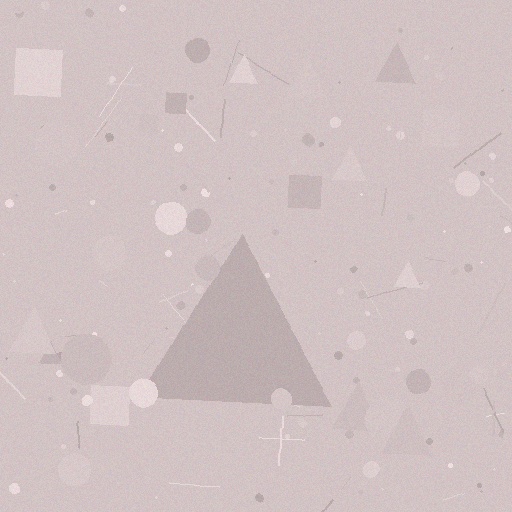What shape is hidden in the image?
A triangle is hidden in the image.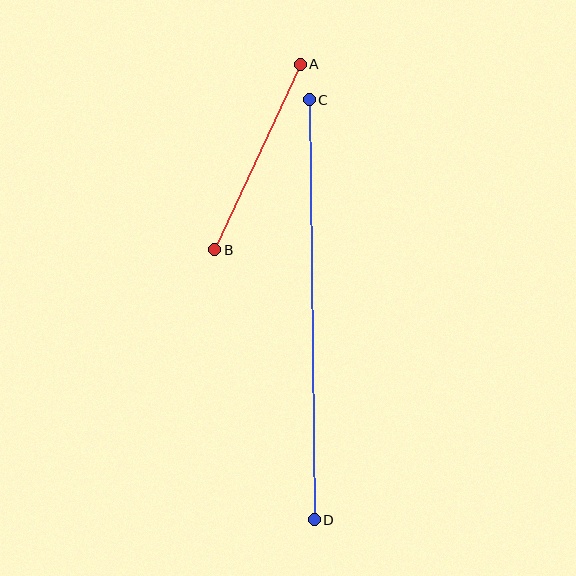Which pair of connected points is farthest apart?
Points C and D are farthest apart.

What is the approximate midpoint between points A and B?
The midpoint is at approximately (257, 157) pixels.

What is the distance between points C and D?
The distance is approximately 420 pixels.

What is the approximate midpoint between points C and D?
The midpoint is at approximately (312, 310) pixels.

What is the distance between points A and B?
The distance is approximately 204 pixels.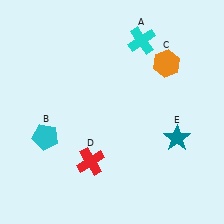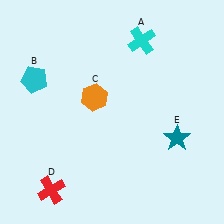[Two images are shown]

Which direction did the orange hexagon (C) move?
The orange hexagon (C) moved left.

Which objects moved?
The objects that moved are: the cyan pentagon (B), the orange hexagon (C), the red cross (D).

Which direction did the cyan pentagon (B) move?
The cyan pentagon (B) moved up.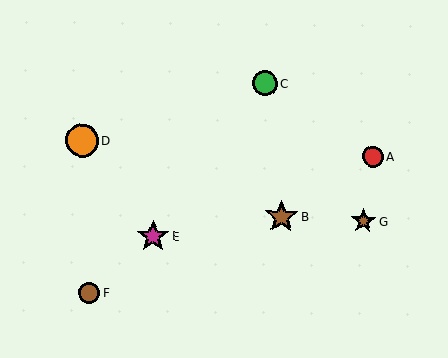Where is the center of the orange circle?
The center of the orange circle is at (82, 141).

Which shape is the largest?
The brown star (labeled B) is the largest.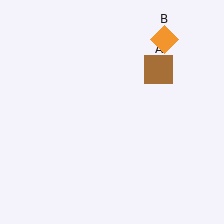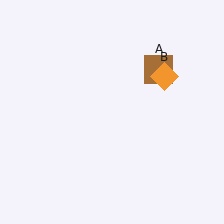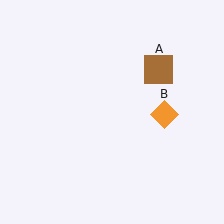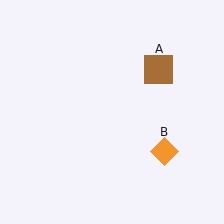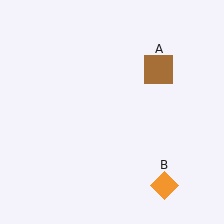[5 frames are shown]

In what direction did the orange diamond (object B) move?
The orange diamond (object B) moved down.